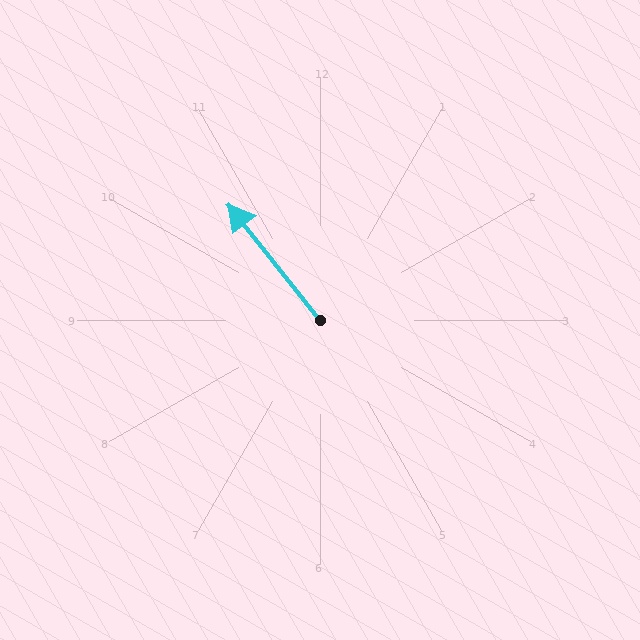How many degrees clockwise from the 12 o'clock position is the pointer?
Approximately 322 degrees.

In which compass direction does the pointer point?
Northwest.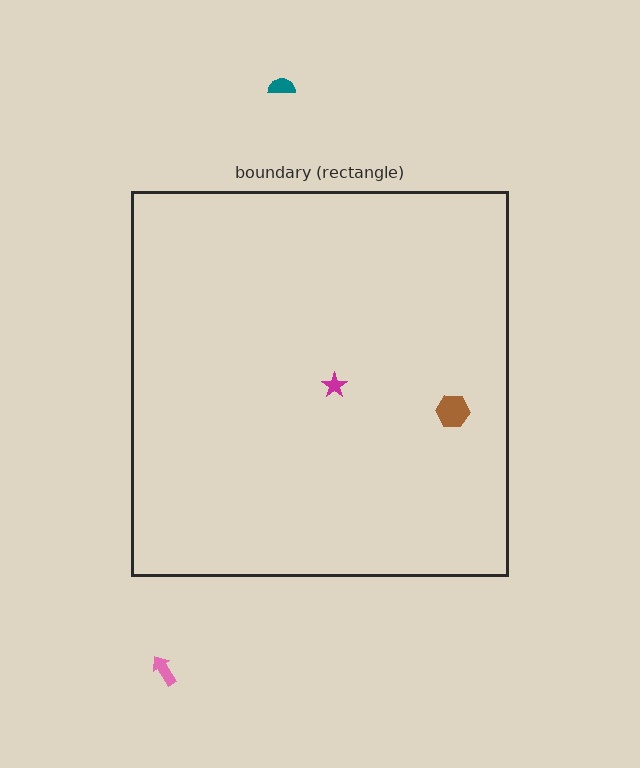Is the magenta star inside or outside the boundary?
Inside.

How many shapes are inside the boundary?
2 inside, 2 outside.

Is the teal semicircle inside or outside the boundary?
Outside.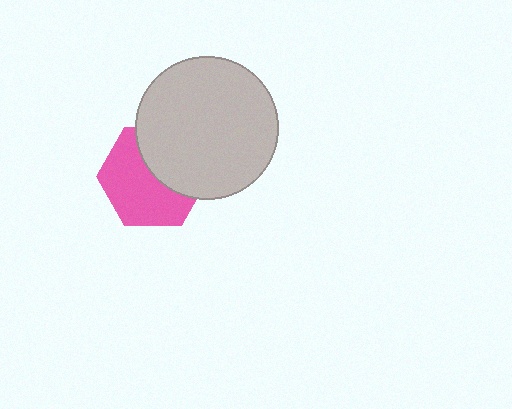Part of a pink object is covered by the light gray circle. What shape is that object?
It is a hexagon.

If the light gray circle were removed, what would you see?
You would see the complete pink hexagon.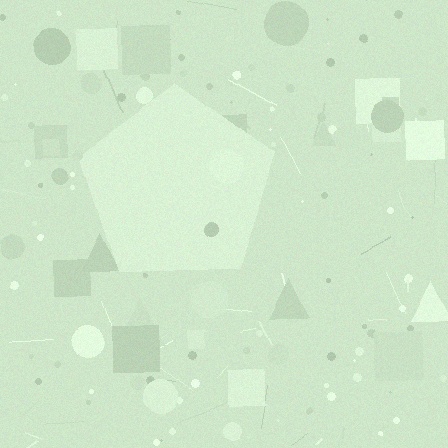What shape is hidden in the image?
A pentagon is hidden in the image.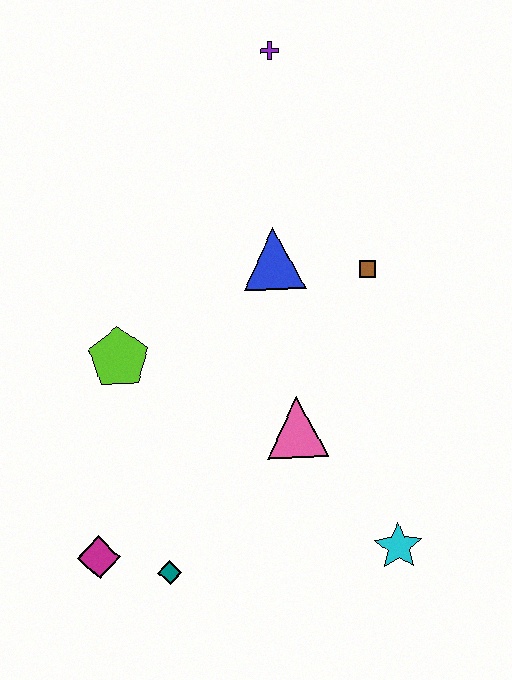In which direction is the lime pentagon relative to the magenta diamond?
The lime pentagon is above the magenta diamond.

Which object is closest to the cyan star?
The pink triangle is closest to the cyan star.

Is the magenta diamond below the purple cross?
Yes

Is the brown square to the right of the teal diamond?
Yes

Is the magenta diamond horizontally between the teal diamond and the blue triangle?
No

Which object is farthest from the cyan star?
The purple cross is farthest from the cyan star.